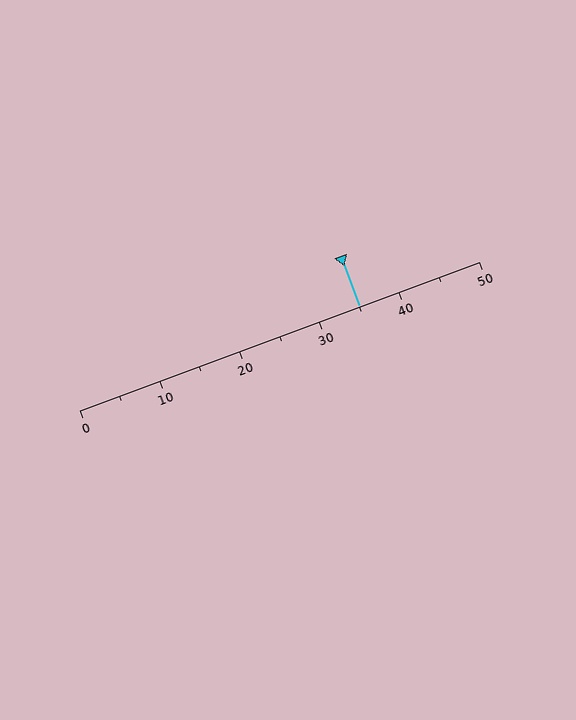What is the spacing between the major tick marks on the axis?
The major ticks are spaced 10 apart.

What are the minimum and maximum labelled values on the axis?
The axis runs from 0 to 50.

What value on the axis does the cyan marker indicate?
The marker indicates approximately 35.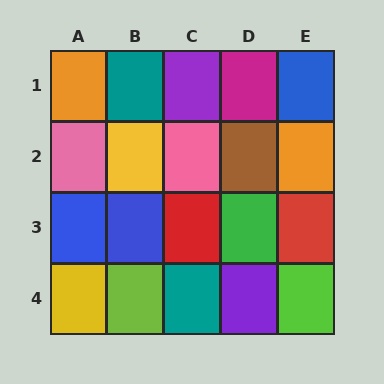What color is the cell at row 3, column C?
Red.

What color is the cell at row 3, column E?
Red.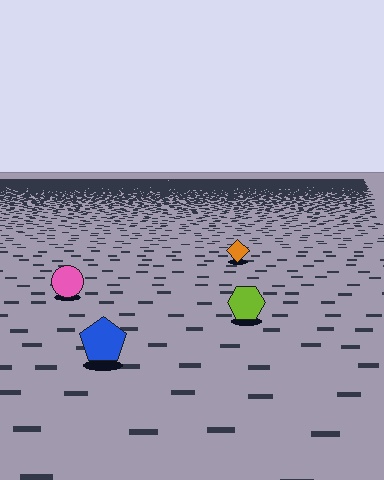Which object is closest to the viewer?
The blue pentagon is closest. The texture marks near it are larger and more spread out.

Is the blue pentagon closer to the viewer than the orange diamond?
Yes. The blue pentagon is closer — you can tell from the texture gradient: the ground texture is coarser near it.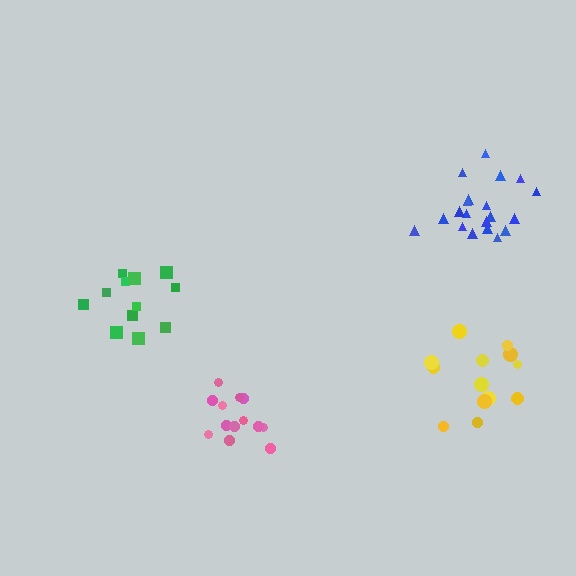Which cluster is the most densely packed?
Blue.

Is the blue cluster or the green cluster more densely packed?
Blue.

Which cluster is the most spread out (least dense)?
Yellow.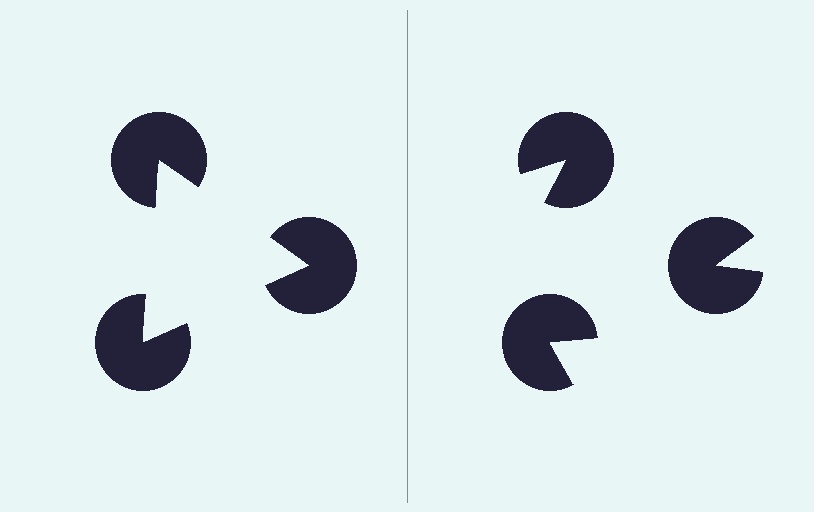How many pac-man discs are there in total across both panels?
6 — 3 on each side.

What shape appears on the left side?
An illusory triangle.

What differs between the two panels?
The pac-man discs are positioned identically on both sides; only the wedge orientations differ. On the left they align to a triangle; on the right they are misaligned.